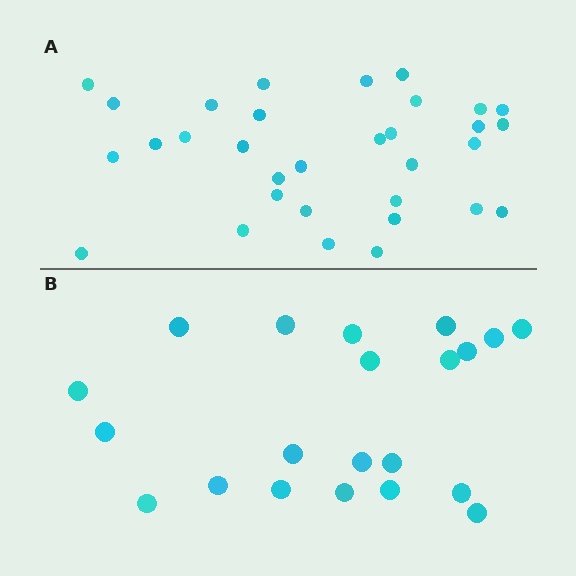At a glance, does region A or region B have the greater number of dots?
Region A (the top region) has more dots.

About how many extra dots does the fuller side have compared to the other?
Region A has roughly 12 or so more dots than region B.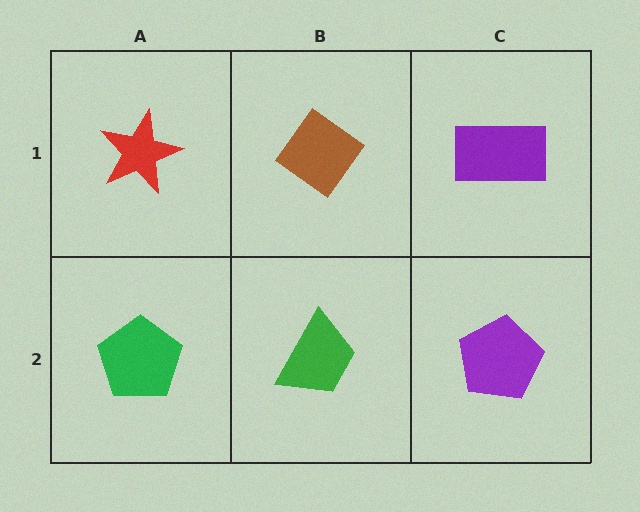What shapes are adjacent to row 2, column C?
A purple rectangle (row 1, column C), a green trapezoid (row 2, column B).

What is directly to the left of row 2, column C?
A green trapezoid.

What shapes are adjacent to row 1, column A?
A green pentagon (row 2, column A), a brown diamond (row 1, column B).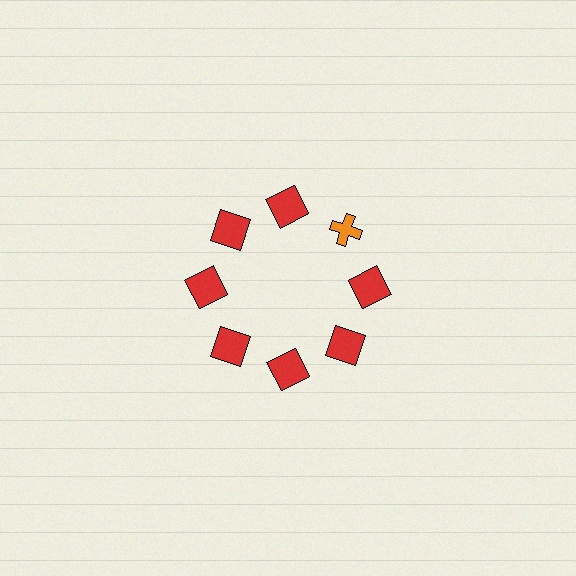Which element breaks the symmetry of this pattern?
The orange cross at roughly the 2 o'clock position breaks the symmetry. All other shapes are red squares.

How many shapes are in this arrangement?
There are 8 shapes arranged in a ring pattern.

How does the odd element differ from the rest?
It differs in both color (orange instead of red) and shape (cross instead of square).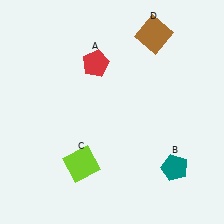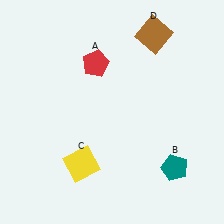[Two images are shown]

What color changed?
The square (C) changed from lime in Image 1 to yellow in Image 2.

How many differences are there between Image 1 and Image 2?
There is 1 difference between the two images.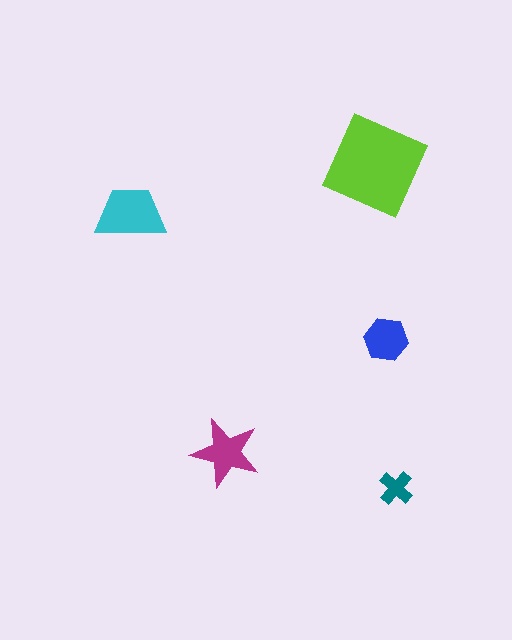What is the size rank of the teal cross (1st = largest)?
5th.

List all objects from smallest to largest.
The teal cross, the blue hexagon, the magenta star, the cyan trapezoid, the lime square.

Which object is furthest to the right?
The teal cross is rightmost.